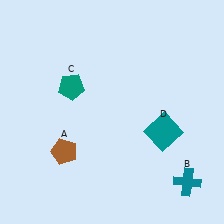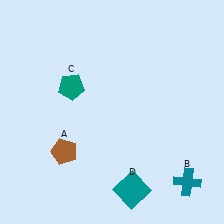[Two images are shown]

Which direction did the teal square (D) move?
The teal square (D) moved down.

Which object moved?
The teal square (D) moved down.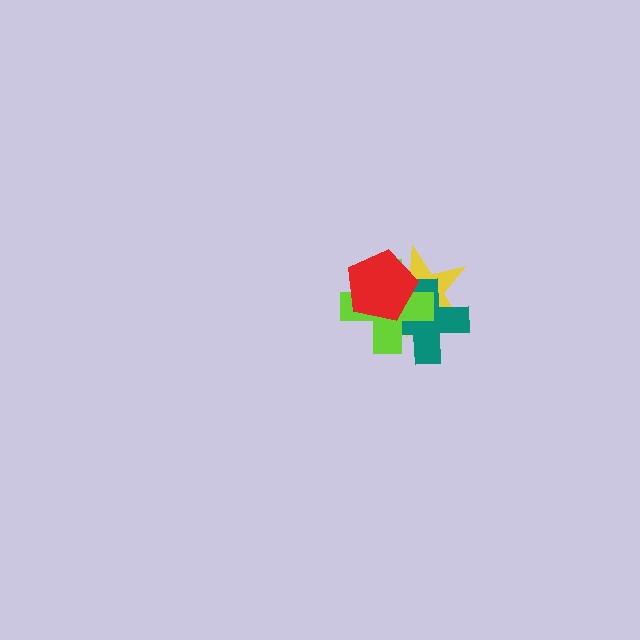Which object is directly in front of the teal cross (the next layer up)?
The lime cross is directly in front of the teal cross.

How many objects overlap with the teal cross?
3 objects overlap with the teal cross.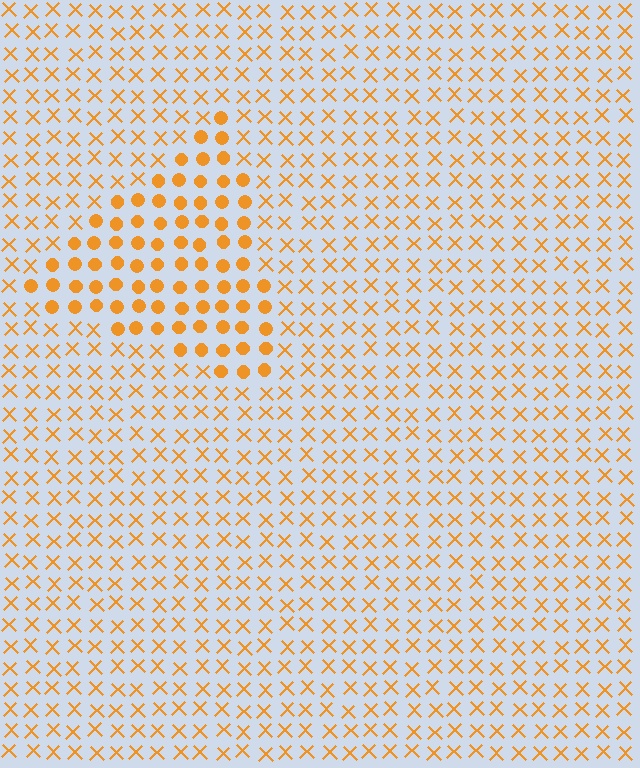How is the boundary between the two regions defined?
The boundary is defined by a change in element shape: circles inside vs. X marks outside. All elements share the same color and spacing.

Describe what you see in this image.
The image is filled with small orange elements arranged in a uniform grid. A triangle-shaped region contains circles, while the surrounding area contains X marks. The boundary is defined purely by the change in element shape.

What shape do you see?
I see a triangle.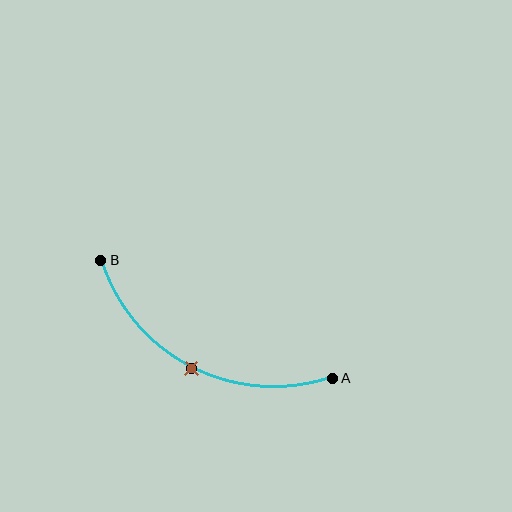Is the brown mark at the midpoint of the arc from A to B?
Yes. The brown mark lies on the arc at equal arc-length from both A and B — it is the arc midpoint.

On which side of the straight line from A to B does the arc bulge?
The arc bulges below the straight line connecting A and B.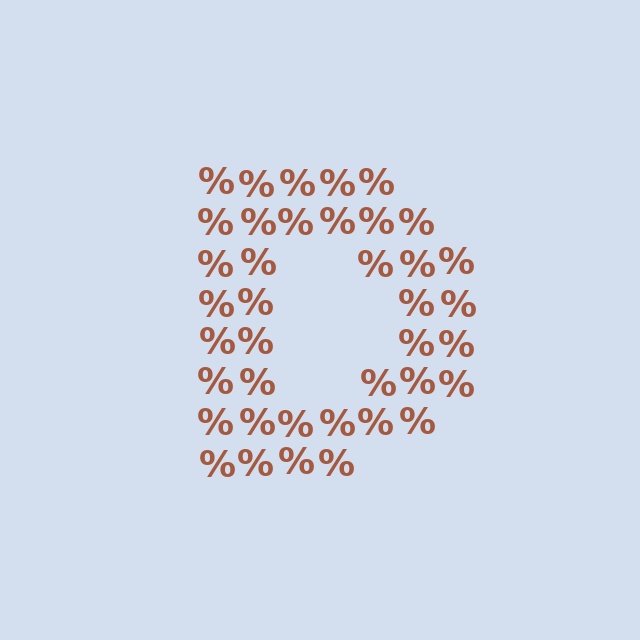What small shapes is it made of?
It is made of small percent signs.